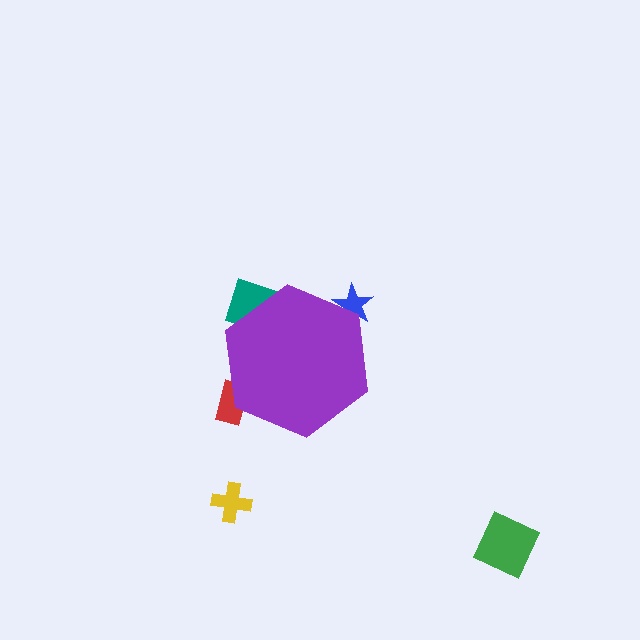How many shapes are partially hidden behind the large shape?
3 shapes are partially hidden.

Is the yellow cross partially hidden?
No, the yellow cross is fully visible.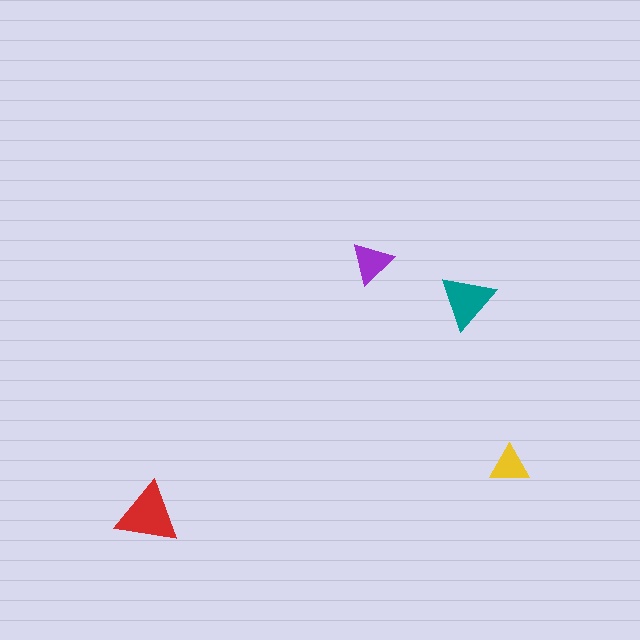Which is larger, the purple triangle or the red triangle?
The red one.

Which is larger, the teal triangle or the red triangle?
The red one.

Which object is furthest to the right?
The yellow triangle is rightmost.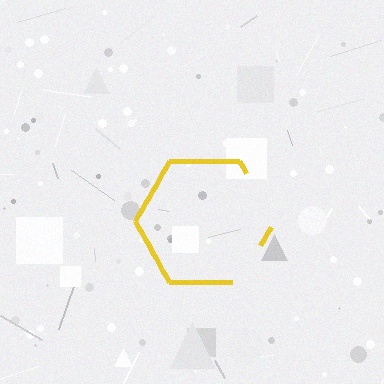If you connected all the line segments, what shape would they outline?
They would outline a hexagon.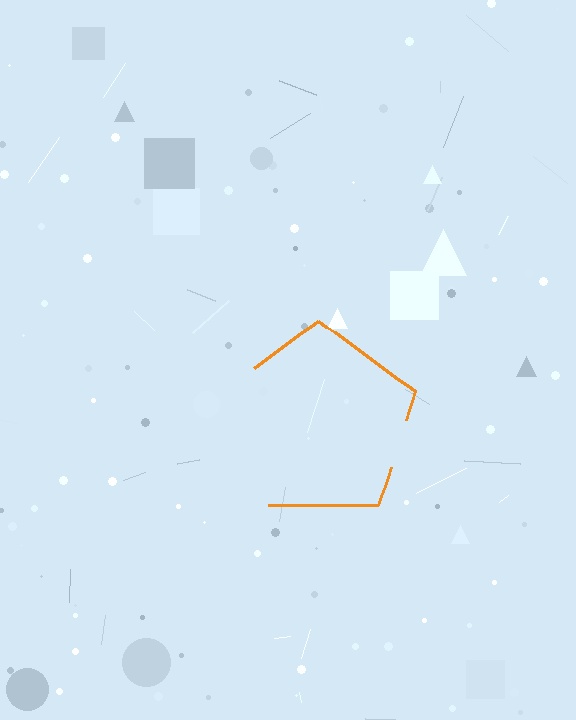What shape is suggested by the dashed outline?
The dashed outline suggests a pentagon.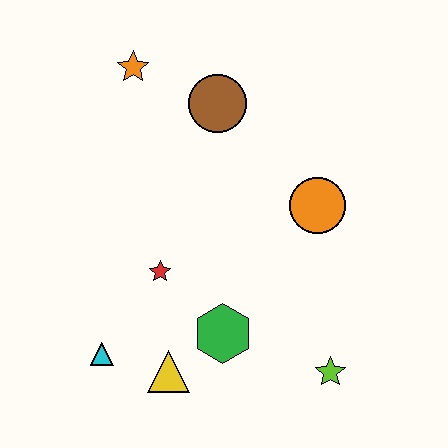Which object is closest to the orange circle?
The brown circle is closest to the orange circle.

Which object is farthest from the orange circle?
The cyan triangle is farthest from the orange circle.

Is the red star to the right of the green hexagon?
No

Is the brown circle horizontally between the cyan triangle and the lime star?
Yes